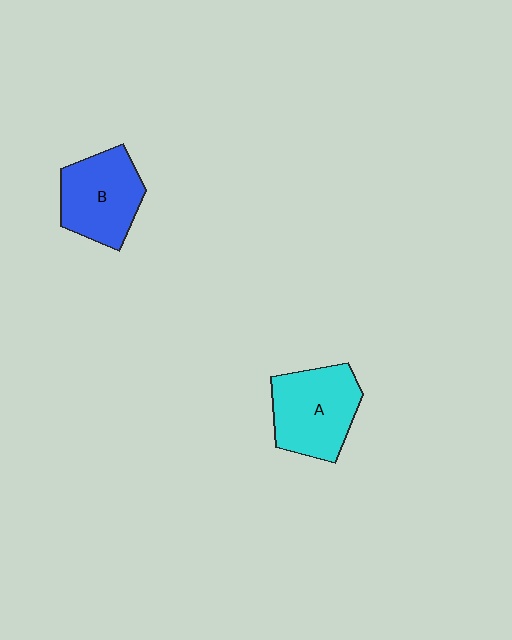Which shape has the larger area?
Shape A (cyan).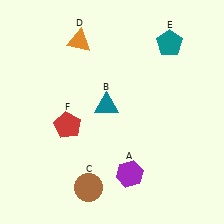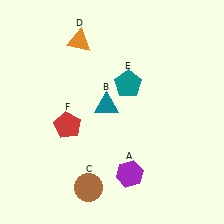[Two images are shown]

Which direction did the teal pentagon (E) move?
The teal pentagon (E) moved left.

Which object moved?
The teal pentagon (E) moved left.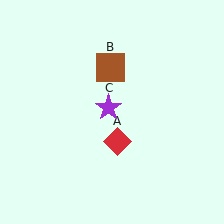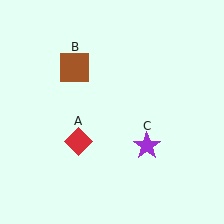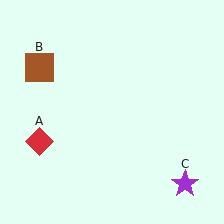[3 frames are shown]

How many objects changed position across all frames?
3 objects changed position: red diamond (object A), brown square (object B), purple star (object C).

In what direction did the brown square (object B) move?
The brown square (object B) moved left.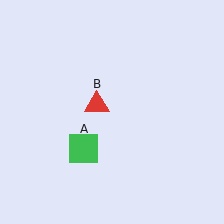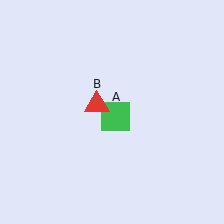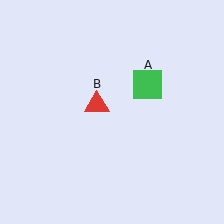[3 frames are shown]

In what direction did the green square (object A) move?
The green square (object A) moved up and to the right.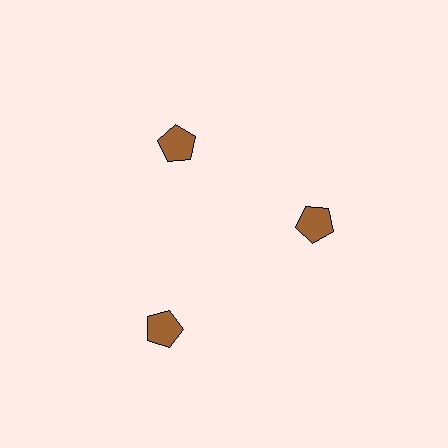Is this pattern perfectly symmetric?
No. The 3 brown pentagons are arranged in a ring, but one element near the 7 o'clock position is pushed outward from the center, breaking the 3-fold rotational symmetry.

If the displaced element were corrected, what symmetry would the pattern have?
It would have 3-fold rotational symmetry — the pattern would map onto itself every 120 degrees.